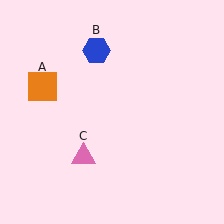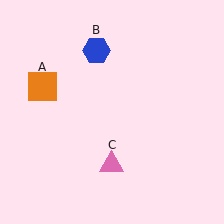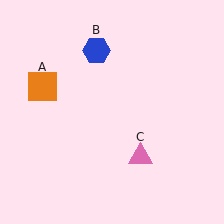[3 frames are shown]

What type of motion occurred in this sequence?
The pink triangle (object C) rotated counterclockwise around the center of the scene.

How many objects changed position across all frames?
1 object changed position: pink triangle (object C).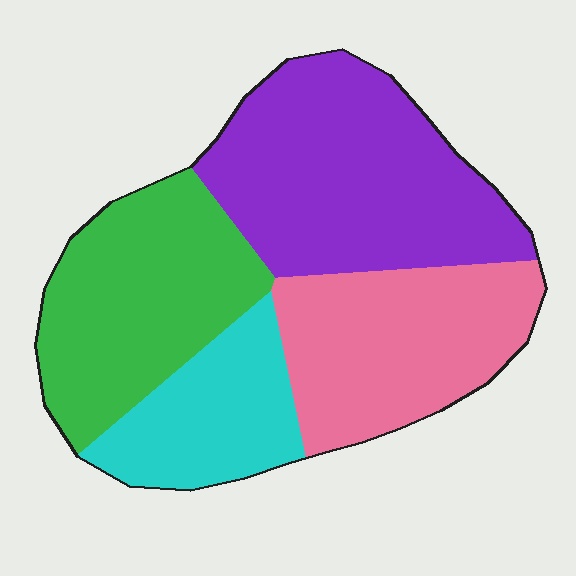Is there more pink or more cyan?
Pink.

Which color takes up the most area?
Purple, at roughly 35%.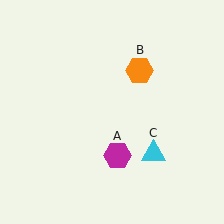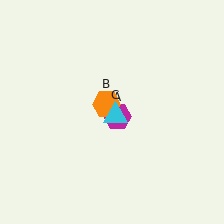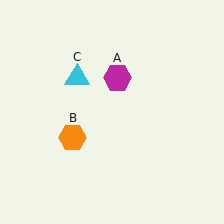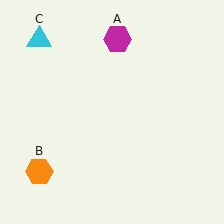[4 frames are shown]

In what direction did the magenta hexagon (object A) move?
The magenta hexagon (object A) moved up.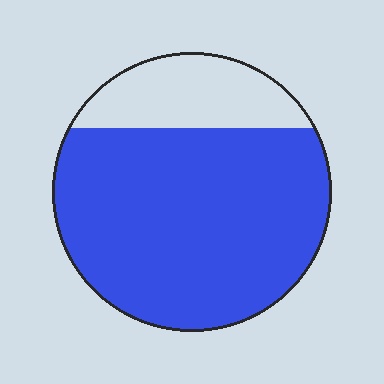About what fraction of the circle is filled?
About four fifths (4/5).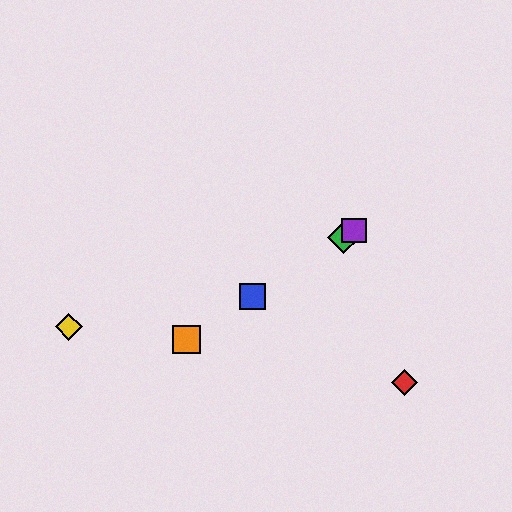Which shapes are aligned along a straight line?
The blue square, the green diamond, the purple square, the orange square are aligned along a straight line.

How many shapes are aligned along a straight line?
4 shapes (the blue square, the green diamond, the purple square, the orange square) are aligned along a straight line.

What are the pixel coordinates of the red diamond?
The red diamond is at (405, 382).